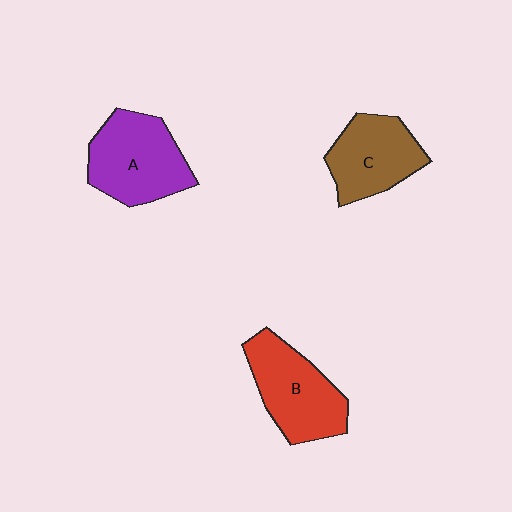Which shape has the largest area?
Shape A (purple).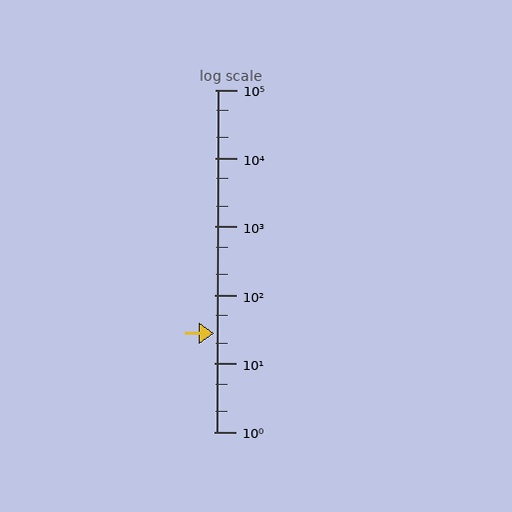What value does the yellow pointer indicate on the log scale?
The pointer indicates approximately 28.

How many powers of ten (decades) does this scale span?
The scale spans 5 decades, from 1 to 100000.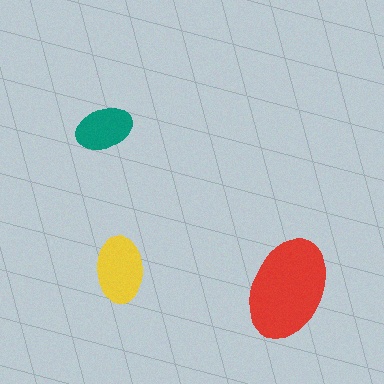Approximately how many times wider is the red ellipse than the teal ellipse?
About 2 times wider.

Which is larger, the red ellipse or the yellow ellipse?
The red one.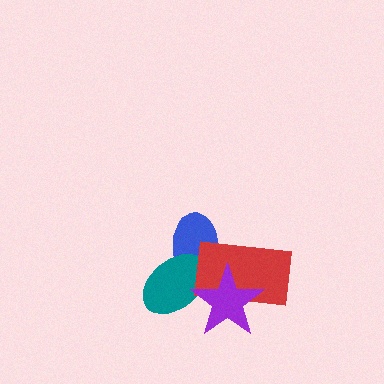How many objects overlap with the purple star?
3 objects overlap with the purple star.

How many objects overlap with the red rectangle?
3 objects overlap with the red rectangle.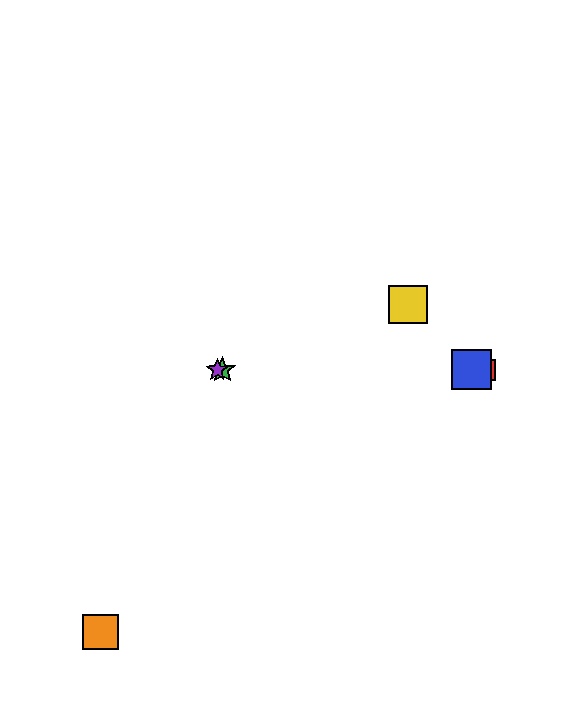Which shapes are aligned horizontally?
The red square, the blue square, the green star, the purple star are aligned horizontally.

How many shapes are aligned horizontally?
4 shapes (the red square, the blue square, the green star, the purple star) are aligned horizontally.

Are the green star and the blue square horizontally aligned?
Yes, both are at y≈370.